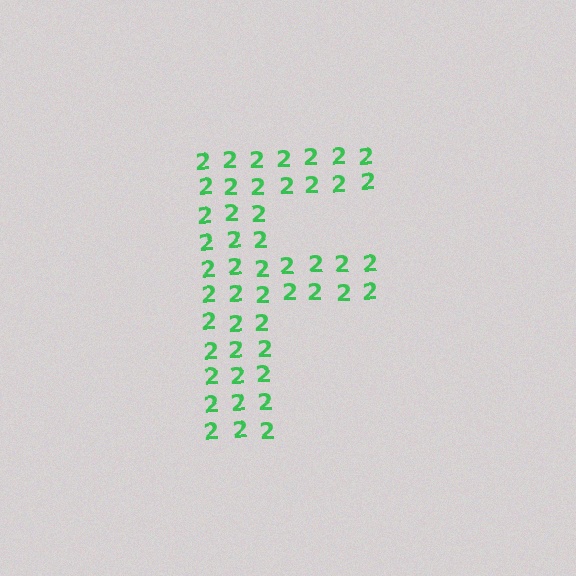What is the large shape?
The large shape is the letter F.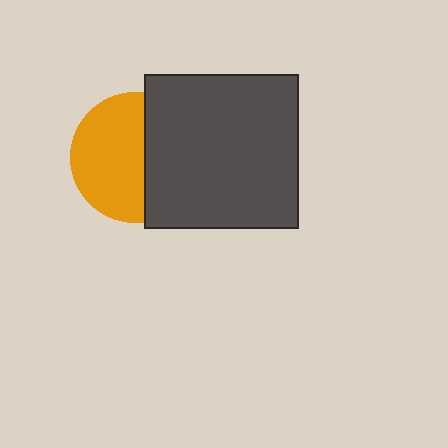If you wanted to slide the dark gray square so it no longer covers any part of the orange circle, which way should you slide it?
Slide it right — that is the most direct way to separate the two shapes.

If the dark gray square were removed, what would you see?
You would see the complete orange circle.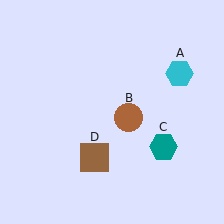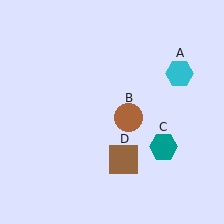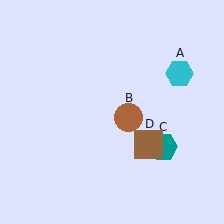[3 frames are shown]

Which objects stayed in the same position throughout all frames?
Cyan hexagon (object A) and brown circle (object B) and teal hexagon (object C) remained stationary.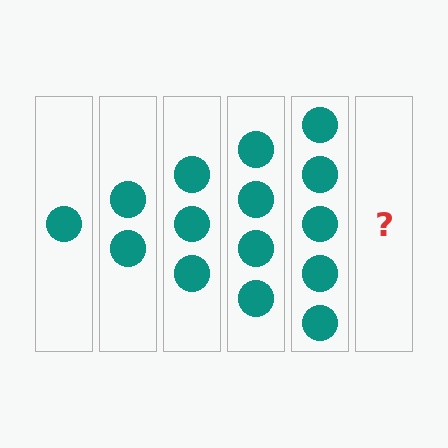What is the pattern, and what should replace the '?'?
The pattern is that each step adds one more circle. The '?' should be 6 circles.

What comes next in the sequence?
The next element should be 6 circles.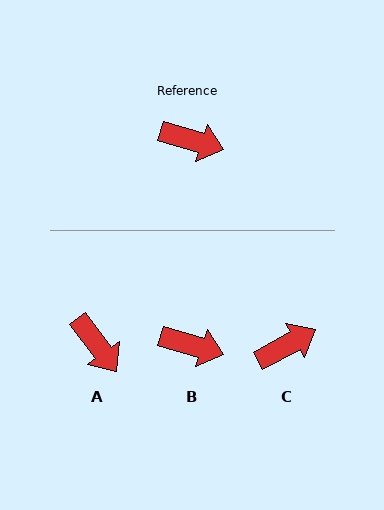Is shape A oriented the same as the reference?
No, it is off by about 37 degrees.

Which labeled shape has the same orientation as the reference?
B.